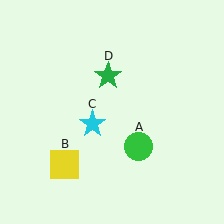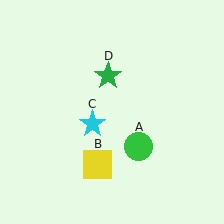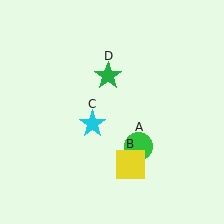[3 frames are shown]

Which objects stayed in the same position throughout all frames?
Green circle (object A) and cyan star (object C) and green star (object D) remained stationary.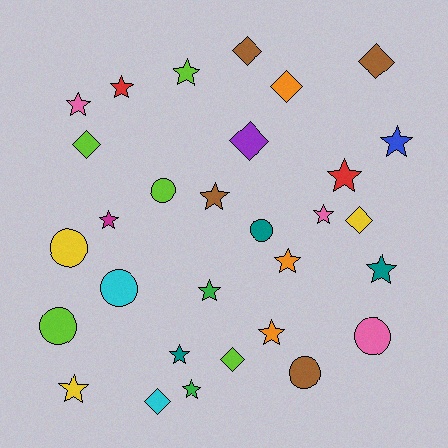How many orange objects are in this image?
There are 3 orange objects.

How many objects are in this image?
There are 30 objects.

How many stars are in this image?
There are 15 stars.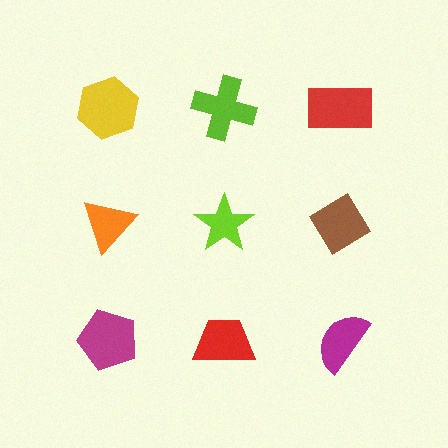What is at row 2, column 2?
A lime star.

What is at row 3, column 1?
A magenta pentagon.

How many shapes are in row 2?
3 shapes.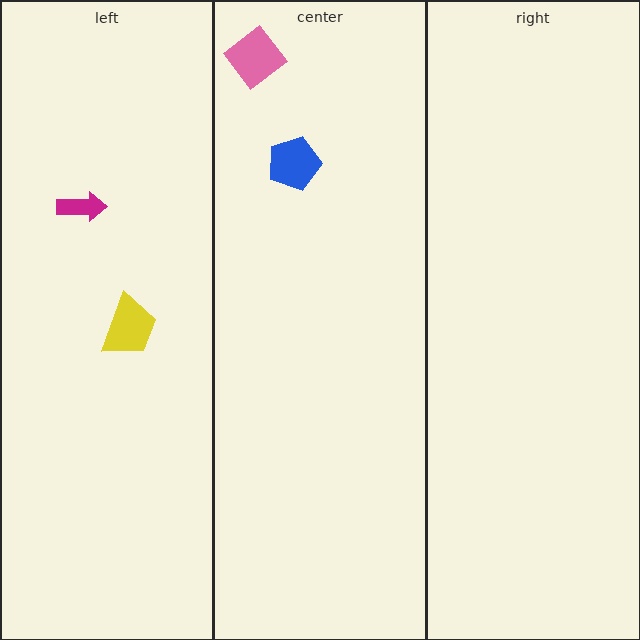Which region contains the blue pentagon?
The center region.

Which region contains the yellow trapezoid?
The left region.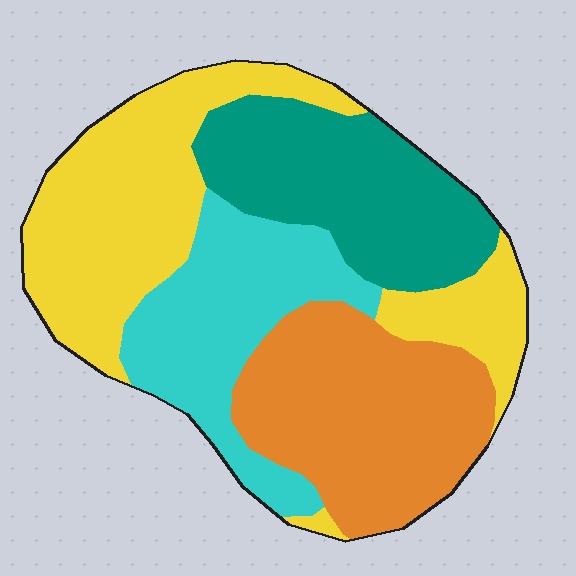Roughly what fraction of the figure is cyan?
Cyan takes up between a sixth and a third of the figure.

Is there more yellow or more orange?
Yellow.